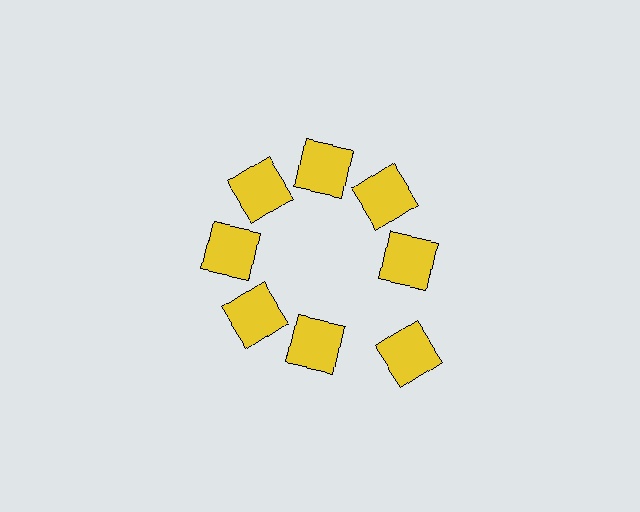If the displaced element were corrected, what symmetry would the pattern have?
It would have 8-fold rotational symmetry — the pattern would map onto itself every 45 degrees.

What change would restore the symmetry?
The symmetry would be restored by moving it inward, back onto the ring so that all 8 squares sit at equal angles and equal distance from the center.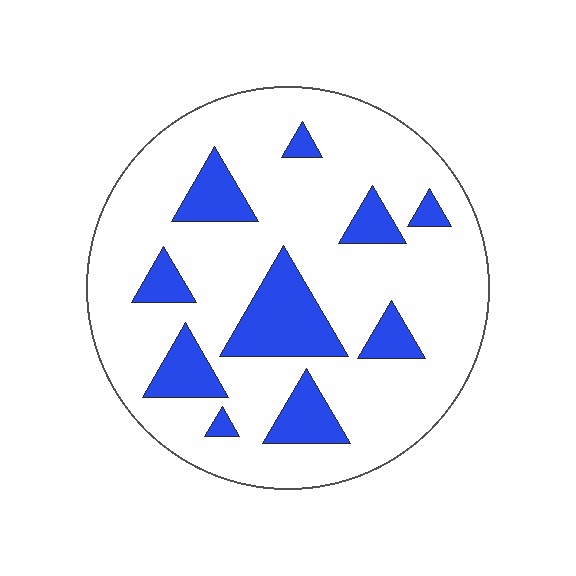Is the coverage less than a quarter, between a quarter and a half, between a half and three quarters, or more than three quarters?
Less than a quarter.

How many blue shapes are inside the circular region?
10.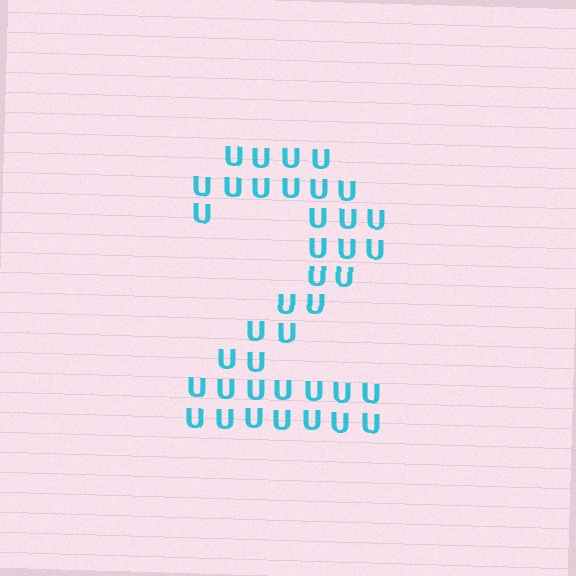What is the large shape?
The large shape is the digit 2.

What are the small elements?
The small elements are letter U's.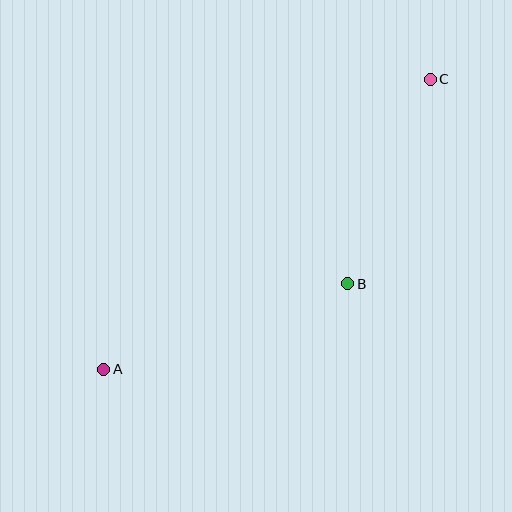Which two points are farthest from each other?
Points A and C are farthest from each other.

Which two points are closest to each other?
Points B and C are closest to each other.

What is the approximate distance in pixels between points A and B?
The distance between A and B is approximately 259 pixels.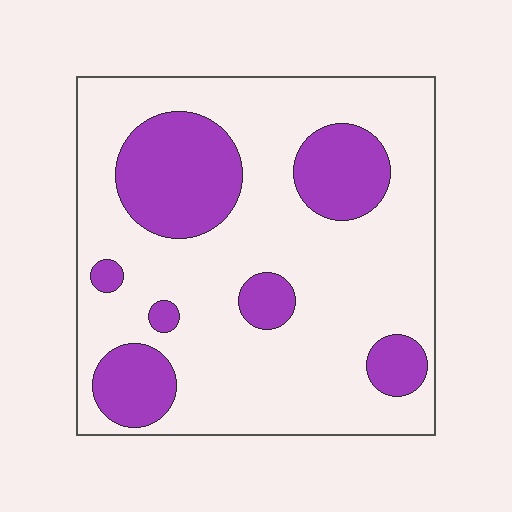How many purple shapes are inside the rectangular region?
7.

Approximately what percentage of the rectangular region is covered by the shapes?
Approximately 25%.